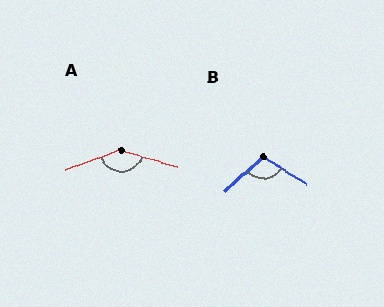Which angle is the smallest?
B, at approximately 105 degrees.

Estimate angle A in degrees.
Approximately 143 degrees.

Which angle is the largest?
A, at approximately 143 degrees.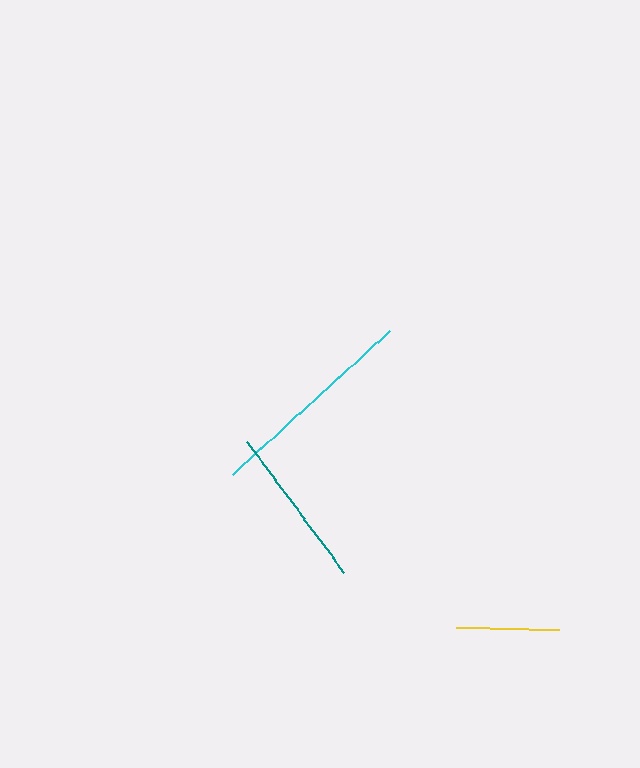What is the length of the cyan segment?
The cyan segment is approximately 214 pixels long.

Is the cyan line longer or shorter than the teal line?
The cyan line is longer than the teal line.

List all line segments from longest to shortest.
From longest to shortest: cyan, teal, yellow.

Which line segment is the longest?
The cyan line is the longest at approximately 214 pixels.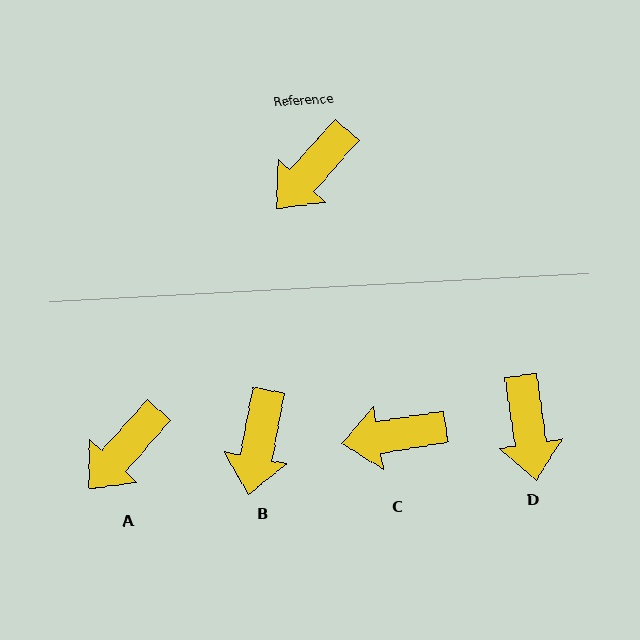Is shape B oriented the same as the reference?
No, it is off by about 31 degrees.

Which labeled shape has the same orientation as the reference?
A.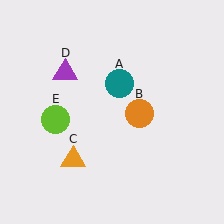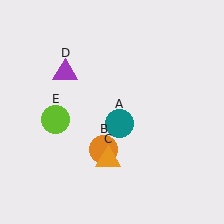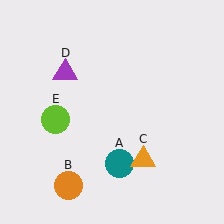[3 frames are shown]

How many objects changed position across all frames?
3 objects changed position: teal circle (object A), orange circle (object B), orange triangle (object C).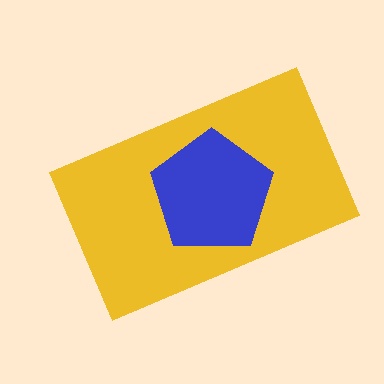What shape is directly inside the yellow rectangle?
The blue pentagon.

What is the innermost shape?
The blue pentagon.